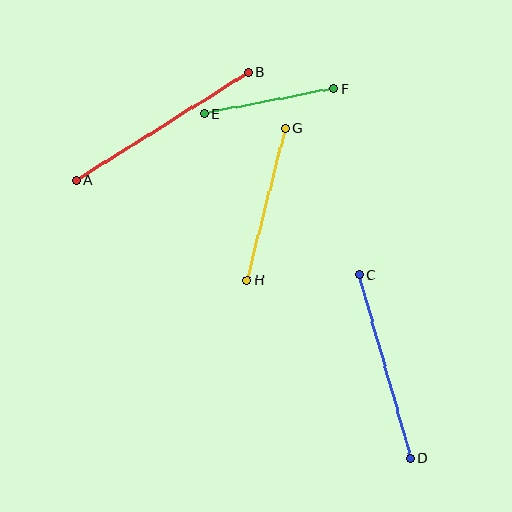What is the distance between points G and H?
The distance is approximately 157 pixels.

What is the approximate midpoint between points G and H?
The midpoint is at approximately (266, 204) pixels.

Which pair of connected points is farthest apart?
Points A and B are farthest apart.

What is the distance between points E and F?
The distance is approximately 131 pixels.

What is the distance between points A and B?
The distance is approximately 204 pixels.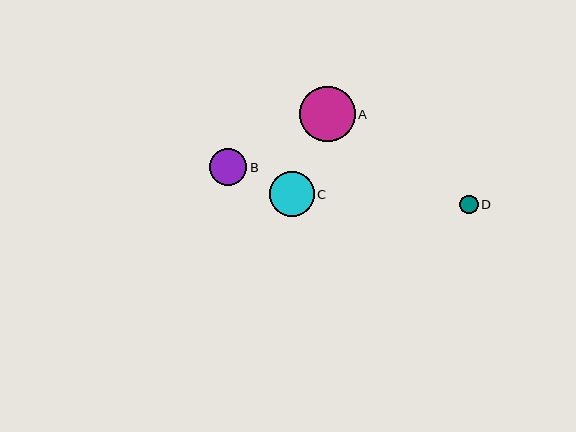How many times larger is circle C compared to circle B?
Circle C is approximately 1.2 times the size of circle B.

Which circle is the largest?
Circle A is the largest with a size of approximately 55 pixels.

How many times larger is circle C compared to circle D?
Circle C is approximately 2.4 times the size of circle D.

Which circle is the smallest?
Circle D is the smallest with a size of approximately 19 pixels.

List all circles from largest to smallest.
From largest to smallest: A, C, B, D.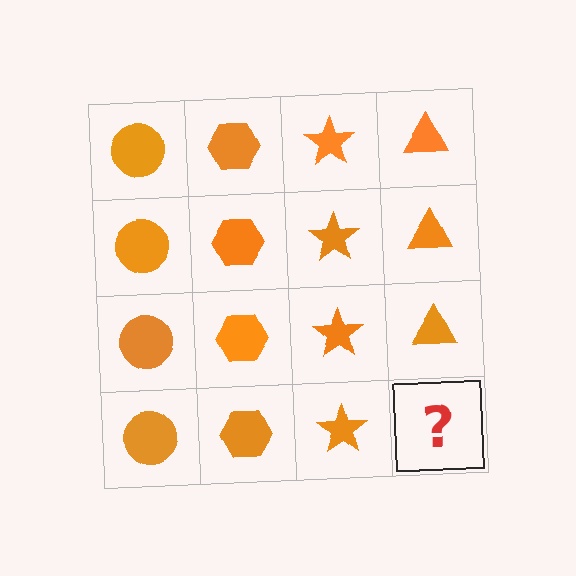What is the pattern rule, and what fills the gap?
The rule is that each column has a consistent shape. The gap should be filled with an orange triangle.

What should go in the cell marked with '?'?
The missing cell should contain an orange triangle.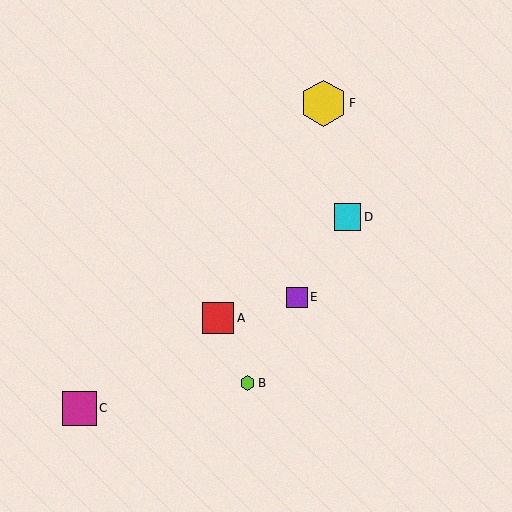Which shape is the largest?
The yellow hexagon (labeled F) is the largest.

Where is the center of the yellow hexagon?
The center of the yellow hexagon is at (323, 103).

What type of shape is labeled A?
Shape A is a red square.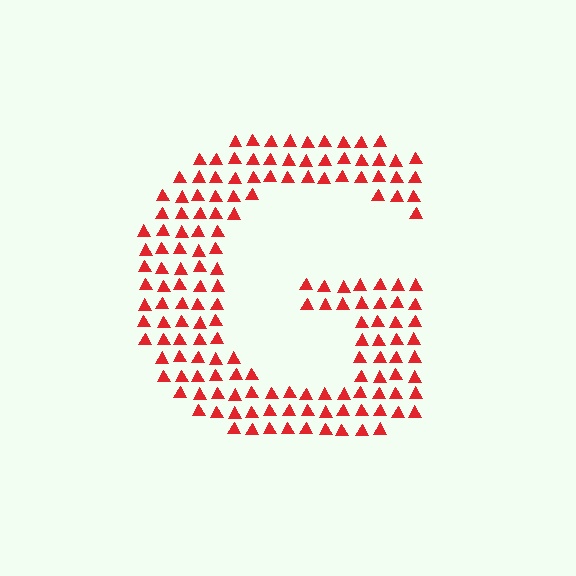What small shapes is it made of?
It is made of small triangles.